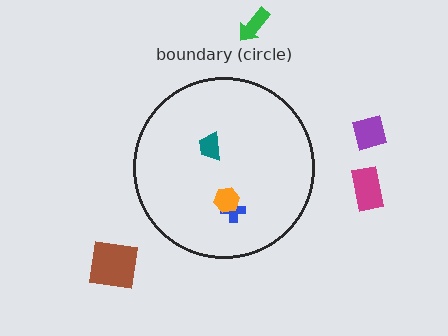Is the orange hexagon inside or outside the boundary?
Inside.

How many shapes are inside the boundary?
3 inside, 4 outside.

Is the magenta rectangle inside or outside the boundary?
Outside.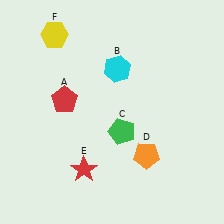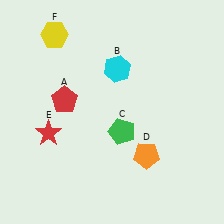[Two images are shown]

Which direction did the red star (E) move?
The red star (E) moved up.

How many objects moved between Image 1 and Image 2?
1 object moved between the two images.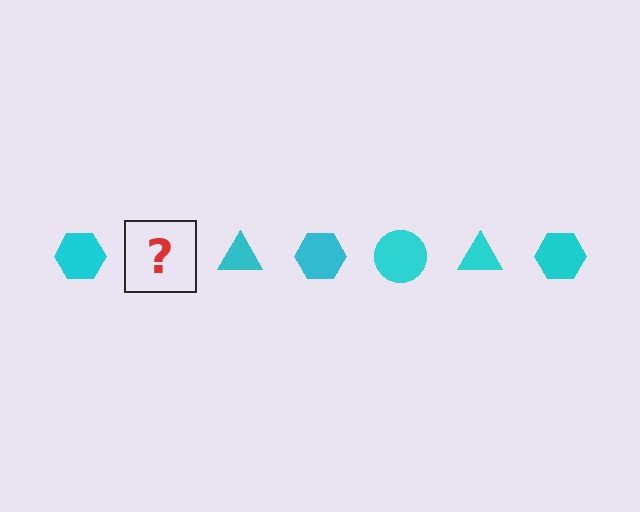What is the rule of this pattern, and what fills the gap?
The rule is that the pattern cycles through hexagon, circle, triangle shapes in cyan. The gap should be filled with a cyan circle.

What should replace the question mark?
The question mark should be replaced with a cyan circle.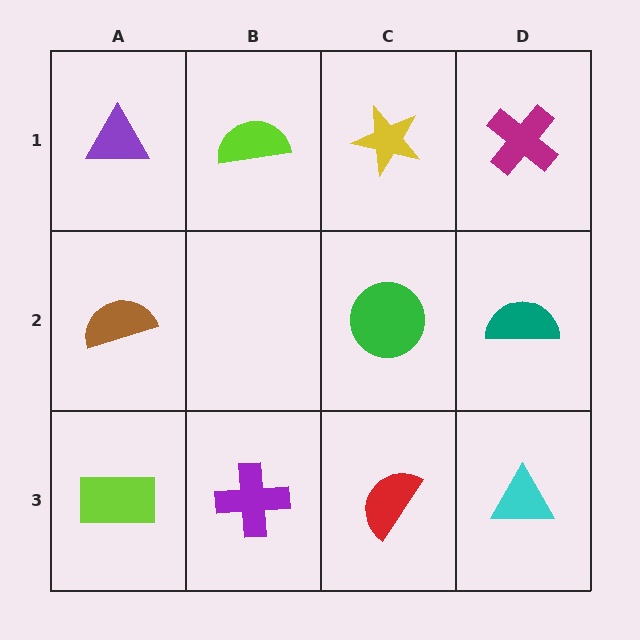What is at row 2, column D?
A teal semicircle.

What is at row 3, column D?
A cyan triangle.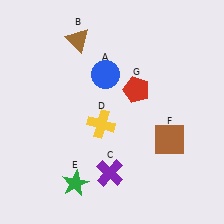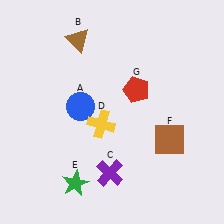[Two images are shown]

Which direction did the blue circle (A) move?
The blue circle (A) moved down.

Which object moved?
The blue circle (A) moved down.